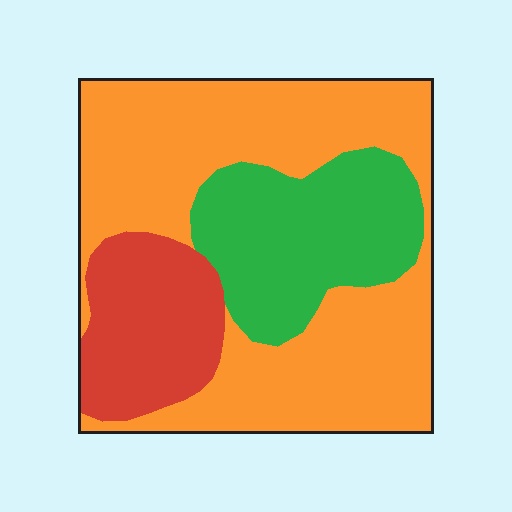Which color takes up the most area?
Orange, at roughly 55%.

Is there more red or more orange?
Orange.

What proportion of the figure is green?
Green covers roughly 25% of the figure.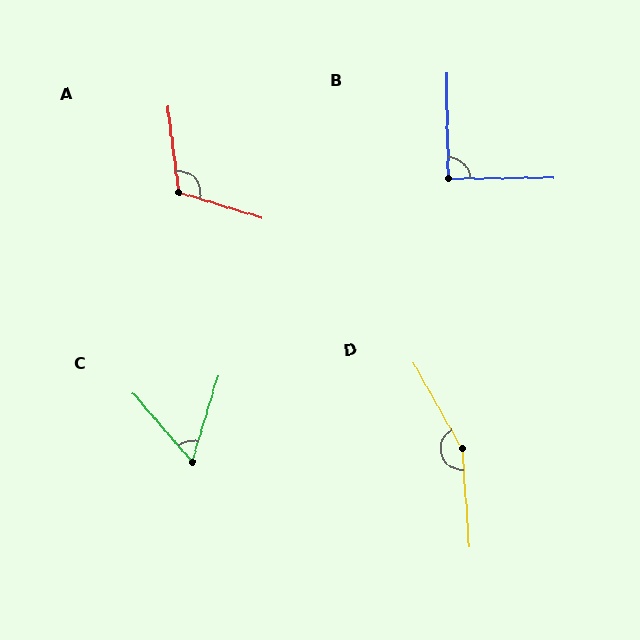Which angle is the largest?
D, at approximately 154 degrees.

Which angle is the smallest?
C, at approximately 57 degrees.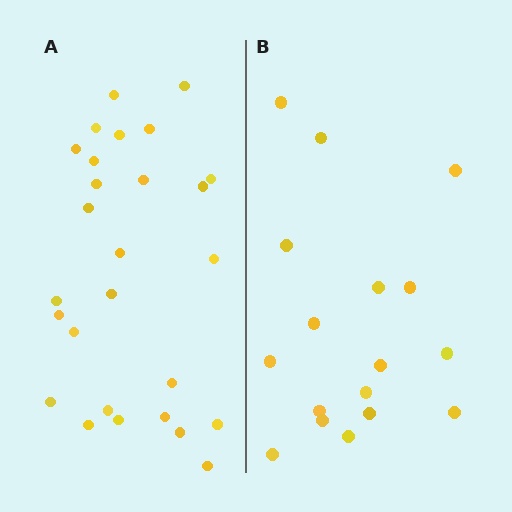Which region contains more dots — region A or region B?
Region A (the left region) has more dots.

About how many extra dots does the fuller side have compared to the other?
Region A has roughly 10 or so more dots than region B.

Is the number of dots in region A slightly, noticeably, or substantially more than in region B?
Region A has substantially more. The ratio is roughly 1.6 to 1.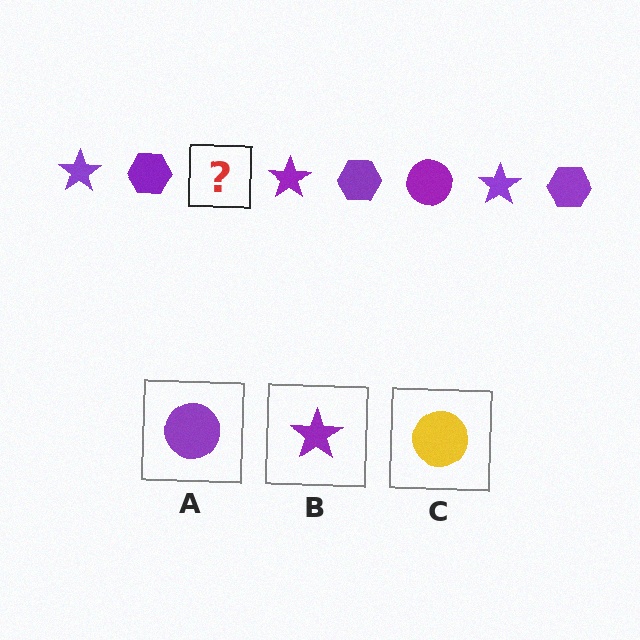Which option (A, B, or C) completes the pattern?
A.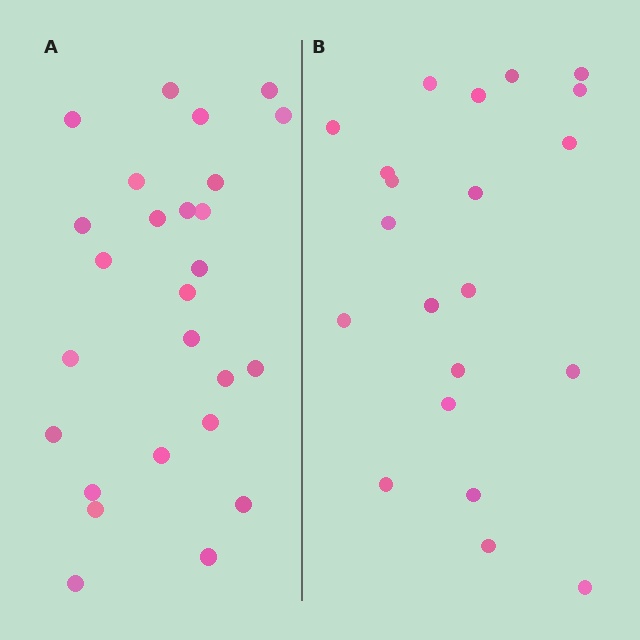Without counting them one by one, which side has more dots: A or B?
Region A (the left region) has more dots.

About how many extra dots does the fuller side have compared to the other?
Region A has about 5 more dots than region B.